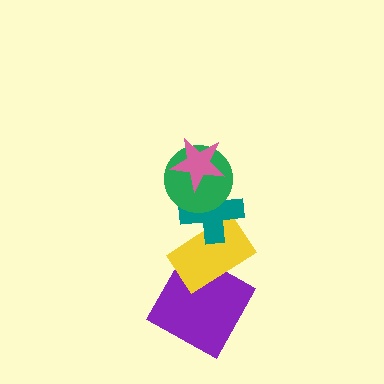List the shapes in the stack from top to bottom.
From top to bottom: the pink star, the green circle, the teal cross, the yellow rectangle, the purple square.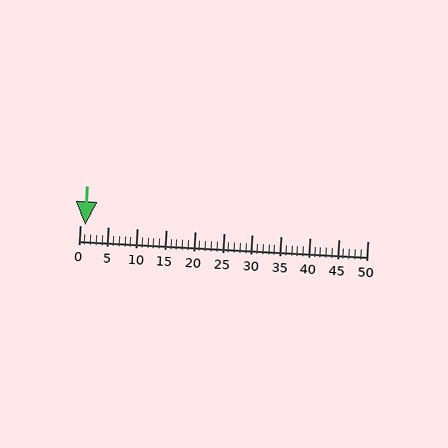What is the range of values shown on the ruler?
The ruler shows values from 0 to 50.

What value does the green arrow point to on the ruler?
The green arrow points to approximately 1.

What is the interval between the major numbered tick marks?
The major tick marks are spaced 5 units apart.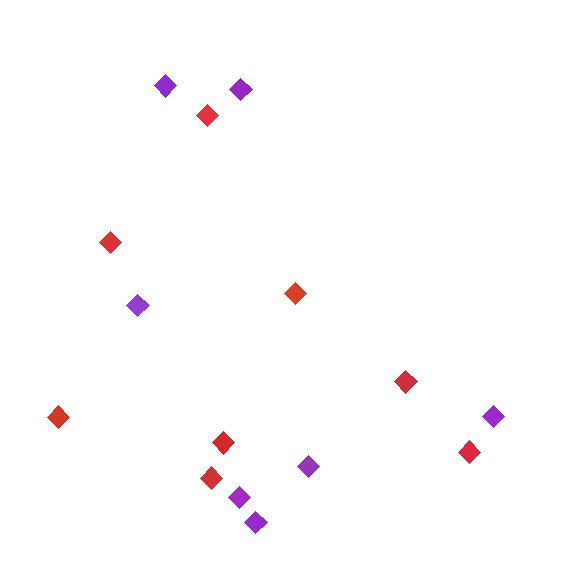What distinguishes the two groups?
There are 2 groups: one group of purple diamonds (7) and one group of red diamonds (8).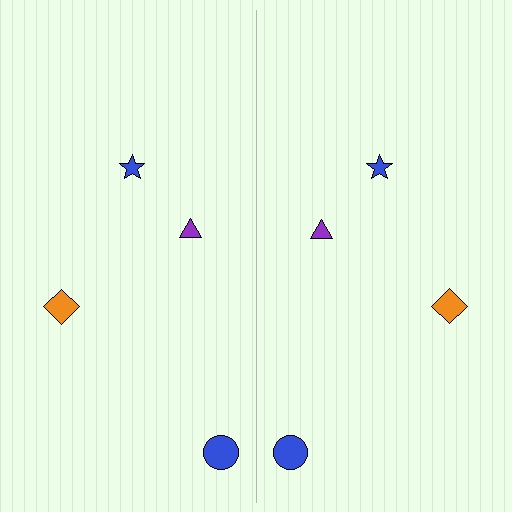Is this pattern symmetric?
Yes, this pattern has bilateral (reflection) symmetry.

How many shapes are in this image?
There are 8 shapes in this image.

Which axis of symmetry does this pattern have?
The pattern has a vertical axis of symmetry running through the center of the image.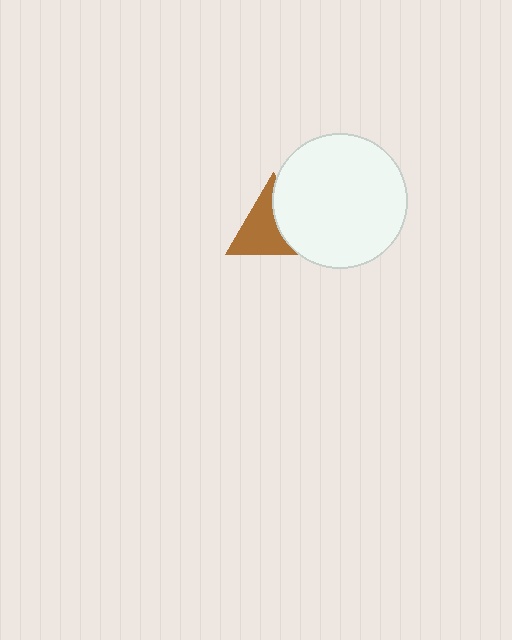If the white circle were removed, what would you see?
You would see the complete brown triangle.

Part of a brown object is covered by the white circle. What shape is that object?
It is a triangle.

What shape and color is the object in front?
The object in front is a white circle.